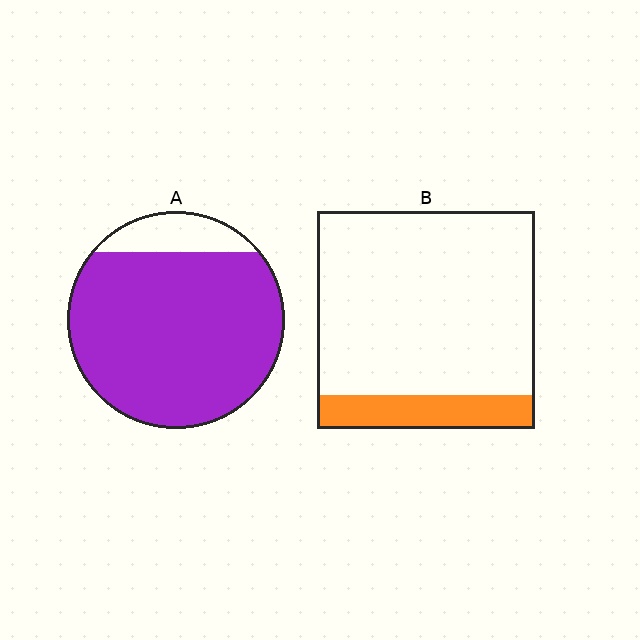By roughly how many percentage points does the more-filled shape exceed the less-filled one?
By roughly 70 percentage points (A over B).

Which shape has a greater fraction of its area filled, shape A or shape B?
Shape A.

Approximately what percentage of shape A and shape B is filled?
A is approximately 85% and B is approximately 15%.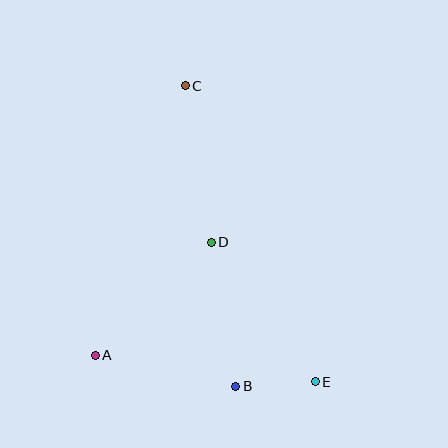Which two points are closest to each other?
Points B and E are closest to each other.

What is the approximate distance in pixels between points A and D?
The distance between A and D is approximately 162 pixels.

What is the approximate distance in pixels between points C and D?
The distance between C and D is approximately 159 pixels.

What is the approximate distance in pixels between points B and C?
The distance between B and C is approximately 305 pixels.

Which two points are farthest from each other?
Points C and E are farthest from each other.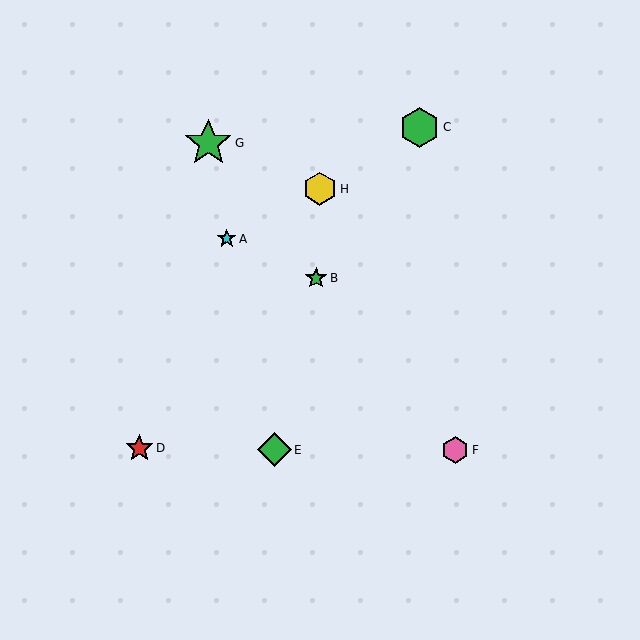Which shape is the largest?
The green star (labeled G) is the largest.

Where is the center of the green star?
The center of the green star is at (316, 278).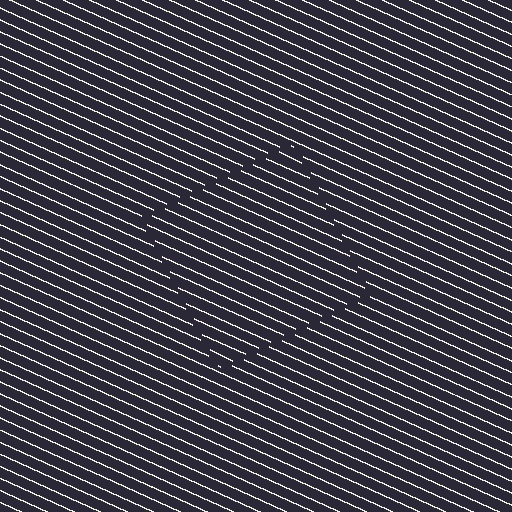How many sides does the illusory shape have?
4 sides — the line-ends trace a square.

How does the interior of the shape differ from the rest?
The interior of the shape contains the same grating, shifted by half a period — the contour is defined by the phase discontinuity where line-ends from the inner and outer gratings abut.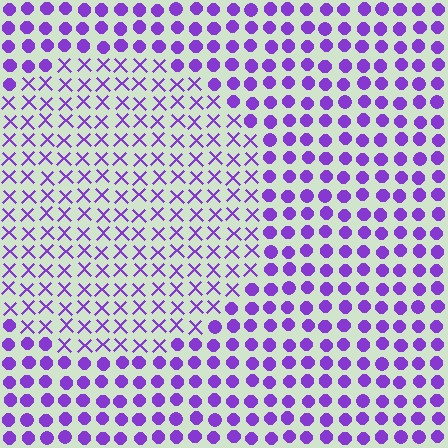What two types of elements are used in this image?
The image uses X marks inside the circle region and circles outside it.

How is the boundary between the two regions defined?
The boundary is defined by a change in element shape: X marks inside vs. circles outside. All elements share the same color and spacing.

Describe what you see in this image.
The image is filled with small purple elements arranged in a uniform grid. A circle-shaped region contains X marks, while the surrounding area contains circles. The boundary is defined purely by the change in element shape.